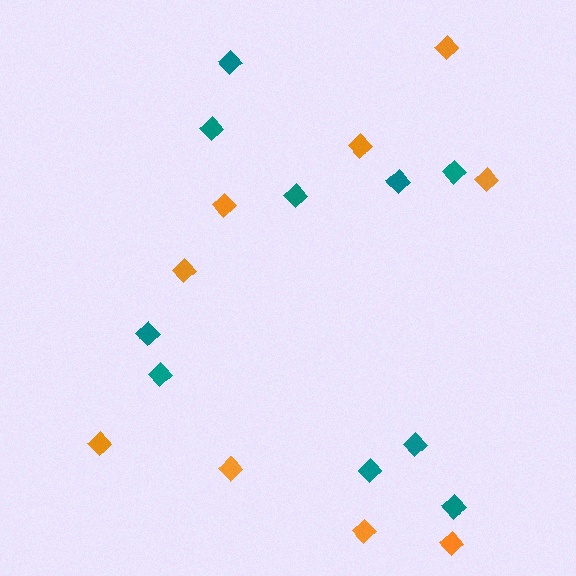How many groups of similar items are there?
There are 2 groups: one group of orange diamonds (9) and one group of teal diamonds (10).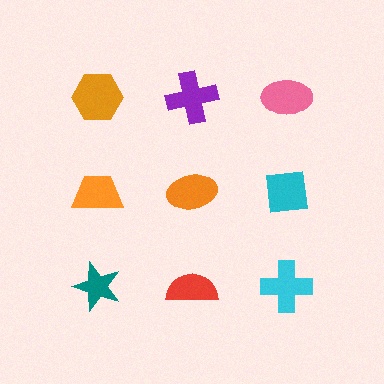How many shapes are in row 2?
3 shapes.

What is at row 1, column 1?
An orange hexagon.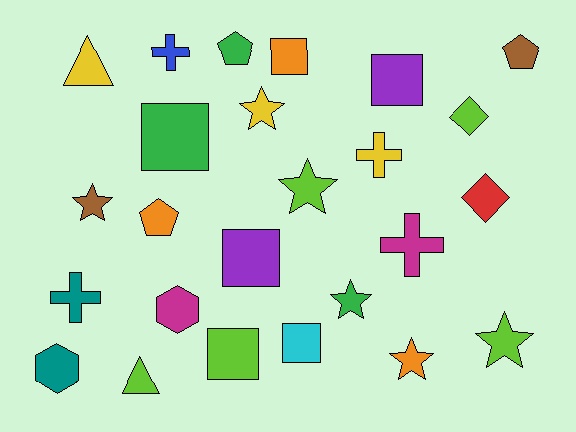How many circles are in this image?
There are no circles.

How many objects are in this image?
There are 25 objects.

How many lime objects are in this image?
There are 5 lime objects.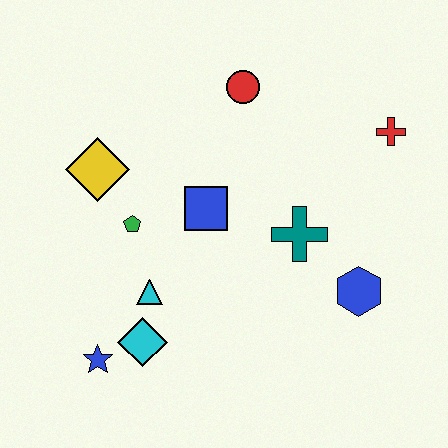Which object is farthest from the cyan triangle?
The red cross is farthest from the cyan triangle.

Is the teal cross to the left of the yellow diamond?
No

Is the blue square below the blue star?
No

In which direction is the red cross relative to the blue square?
The red cross is to the right of the blue square.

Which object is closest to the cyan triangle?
The cyan diamond is closest to the cyan triangle.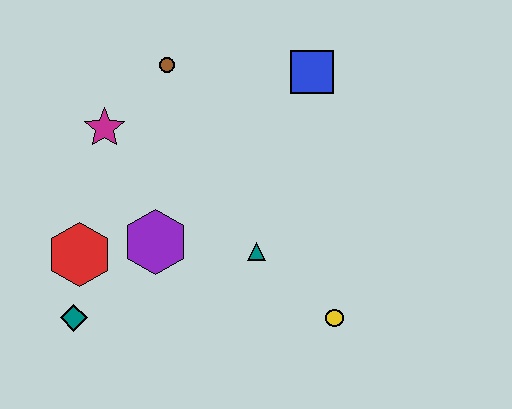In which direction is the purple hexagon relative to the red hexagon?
The purple hexagon is to the right of the red hexagon.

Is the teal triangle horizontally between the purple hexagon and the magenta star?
No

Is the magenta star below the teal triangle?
No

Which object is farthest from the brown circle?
The yellow circle is farthest from the brown circle.